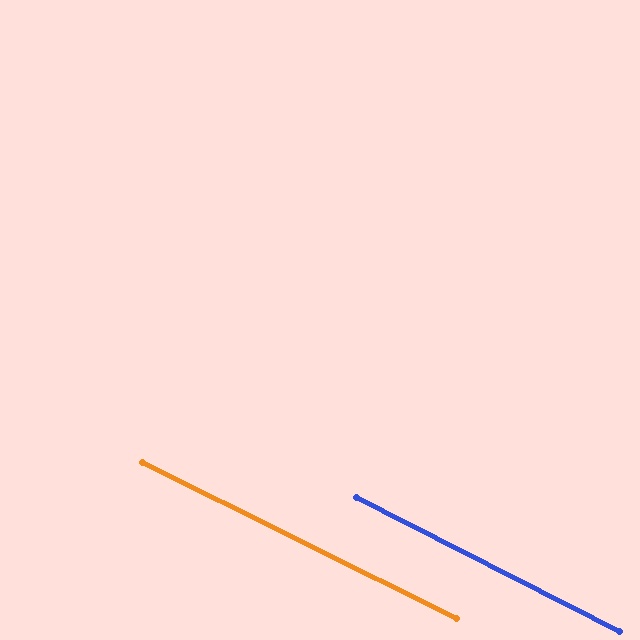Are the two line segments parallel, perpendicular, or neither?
Parallel — their directions differ by only 0.7°.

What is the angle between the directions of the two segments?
Approximately 1 degree.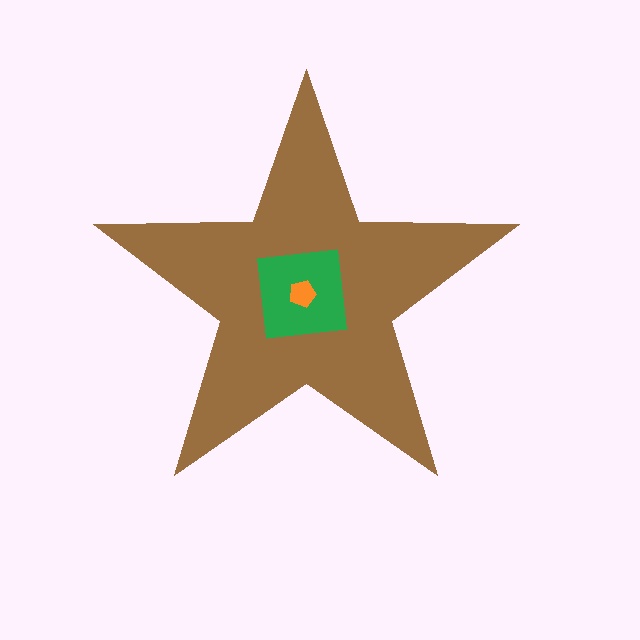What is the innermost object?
The orange pentagon.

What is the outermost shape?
The brown star.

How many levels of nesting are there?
3.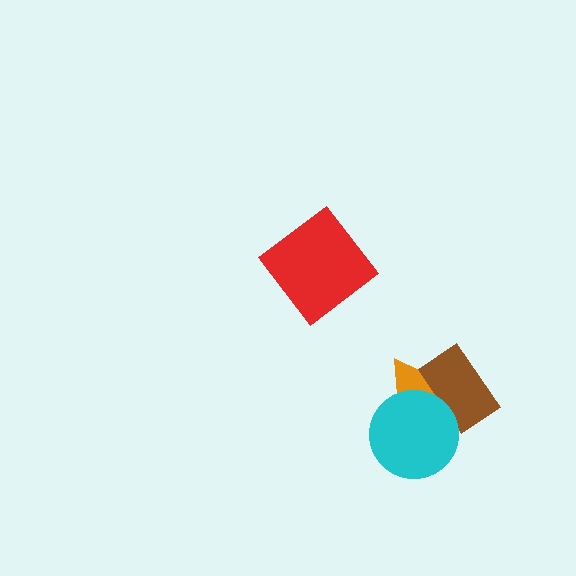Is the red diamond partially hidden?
No, no other shape covers it.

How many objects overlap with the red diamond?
0 objects overlap with the red diamond.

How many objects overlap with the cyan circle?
2 objects overlap with the cyan circle.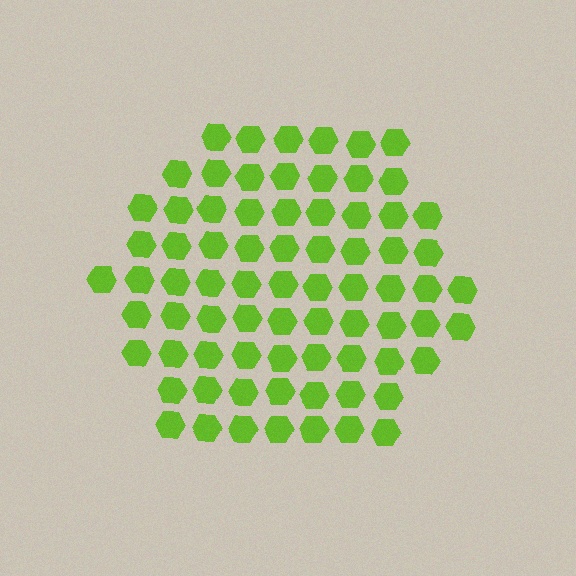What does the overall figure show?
The overall figure shows a hexagon.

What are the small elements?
The small elements are hexagons.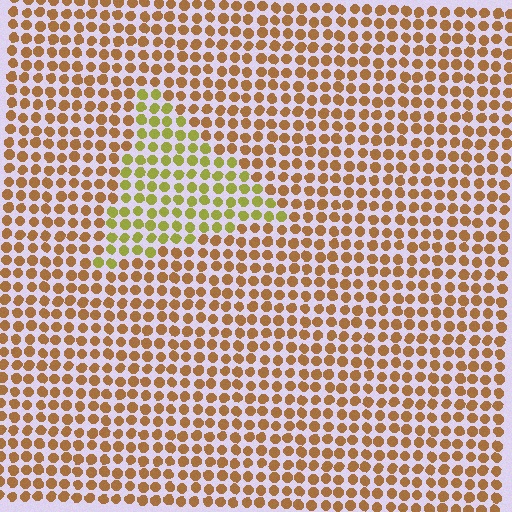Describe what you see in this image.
The image is filled with small brown elements in a uniform arrangement. A triangle-shaped region is visible where the elements are tinted to a slightly different hue, forming a subtle color boundary.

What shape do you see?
I see a triangle.